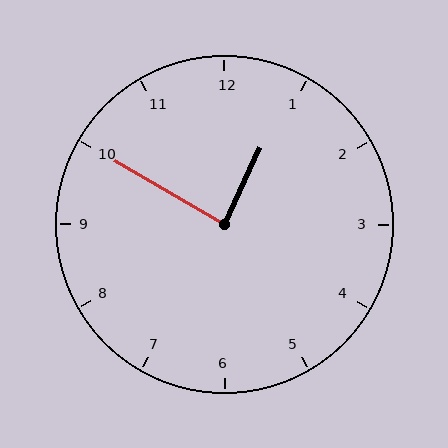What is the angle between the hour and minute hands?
Approximately 85 degrees.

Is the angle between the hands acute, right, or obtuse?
It is right.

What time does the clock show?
12:50.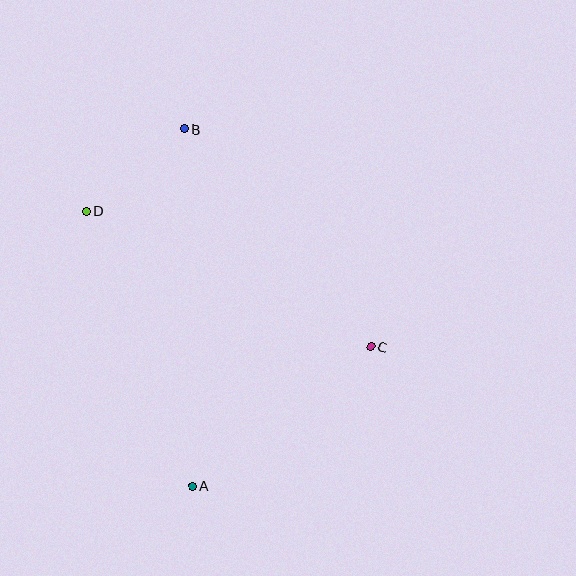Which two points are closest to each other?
Points B and D are closest to each other.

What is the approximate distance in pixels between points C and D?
The distance between C and D is approximately 316 pixels.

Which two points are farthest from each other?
Points A and B are farthest from each other.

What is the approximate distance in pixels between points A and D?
The distance between A and D is approximately 294 pixels.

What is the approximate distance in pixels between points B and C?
The distance between B and C is approximately 287 pixels.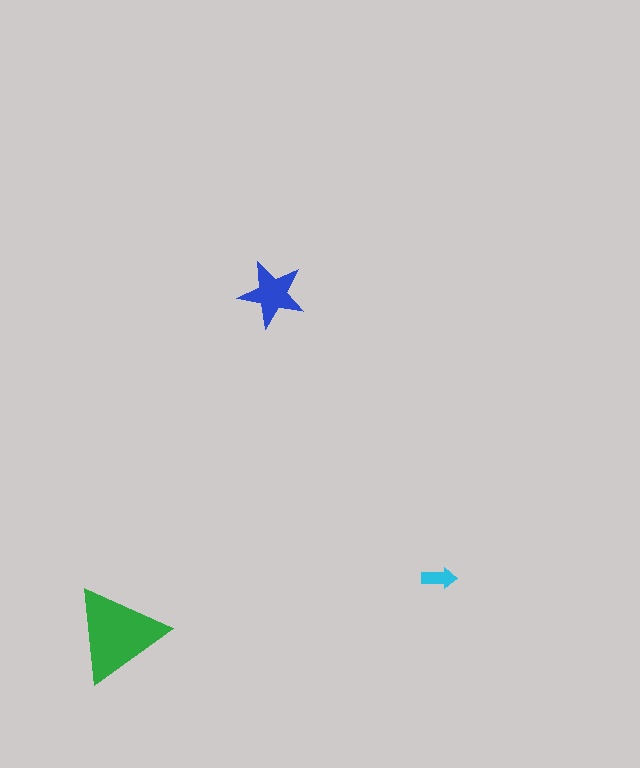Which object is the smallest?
The cyan arrow.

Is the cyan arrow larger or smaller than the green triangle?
Smaller.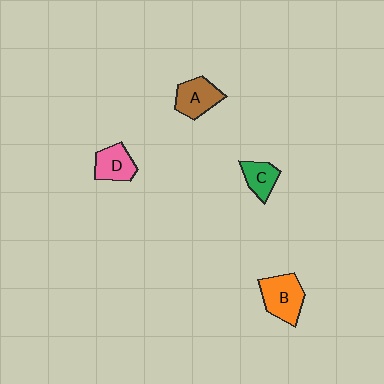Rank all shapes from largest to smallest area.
From largest to smallest: B (orange), A (brown), D (pink), C (green).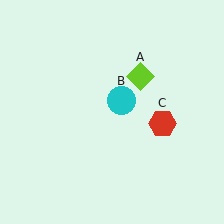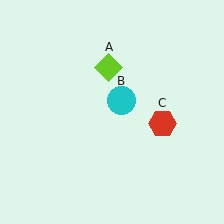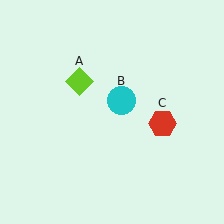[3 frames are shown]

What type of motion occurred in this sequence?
The lime diamond (object A) rotated counterclockwise around the center of the scene.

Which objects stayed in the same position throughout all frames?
Cyan circle (object B) and red hexagon (object C) remained stationary.